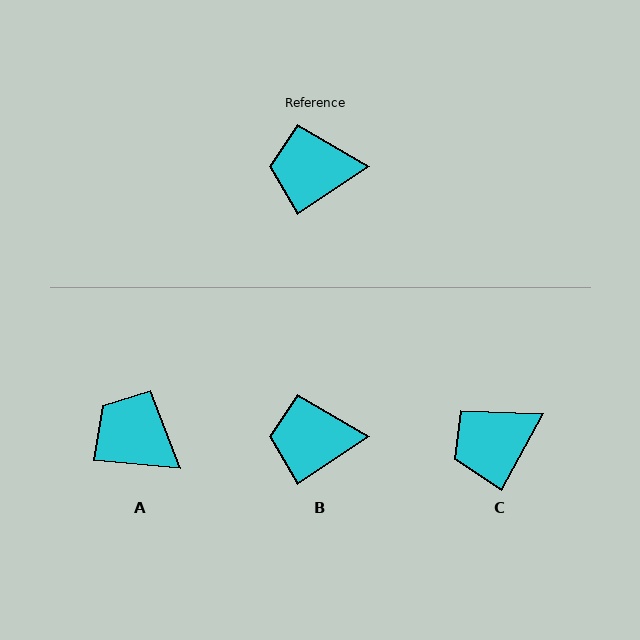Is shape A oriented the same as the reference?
No, it is off by about 39 degrees.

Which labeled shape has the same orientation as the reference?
B.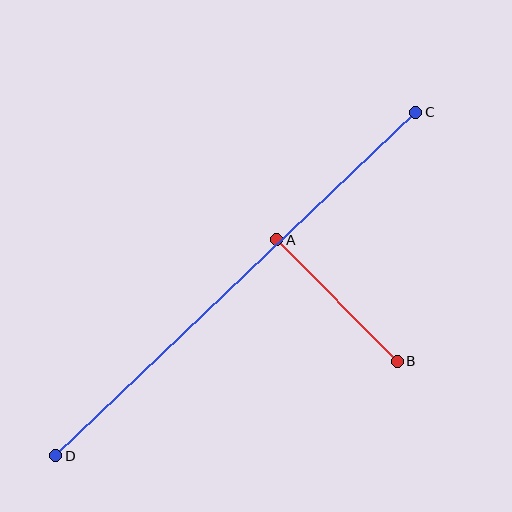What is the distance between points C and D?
The distance is approximately 497 pixels.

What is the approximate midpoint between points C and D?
The midpoint is at approximately (236, 284) pixels.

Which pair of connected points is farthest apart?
Points C and D are farthest apart.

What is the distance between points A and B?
The distance is approximately 171 pixels.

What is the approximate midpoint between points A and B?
The midpoint is at approximately (337, 300) pixels.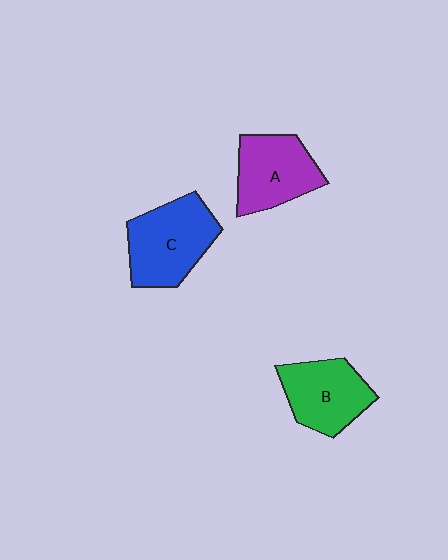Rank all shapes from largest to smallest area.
From largest to smallest: C (blue), A (purple), B (green).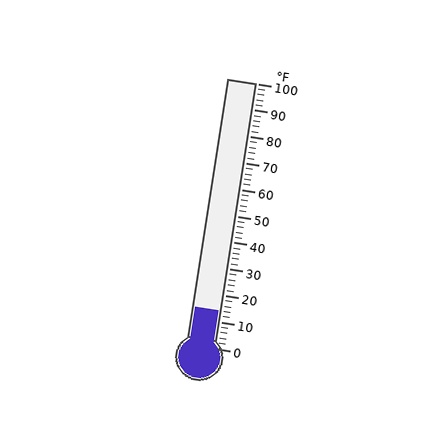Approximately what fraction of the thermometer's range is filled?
The thermometer is filled to approximately 15% of its range.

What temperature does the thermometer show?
The thermometer shows approximately 14°F.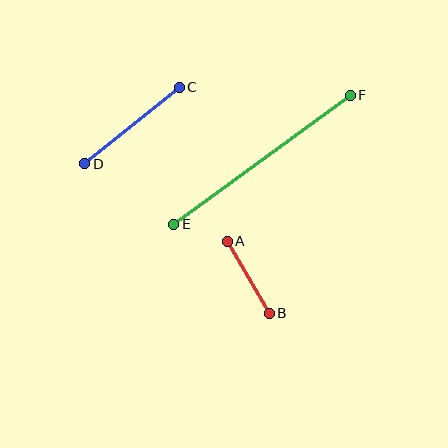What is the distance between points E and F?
The distance is approximately 218 pixels.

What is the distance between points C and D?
The distance is approximately 122 pixels.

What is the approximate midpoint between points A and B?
The midpoint is at approximately (248, 277) pixels.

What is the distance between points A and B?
The distance is approximately 83 pixels.